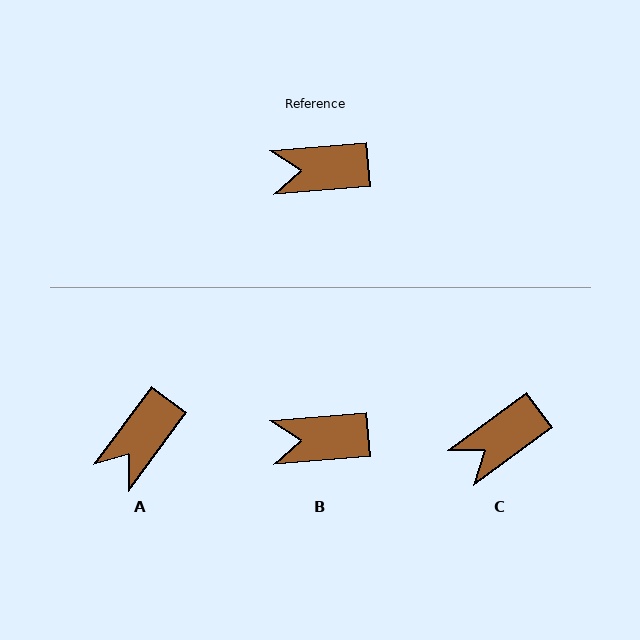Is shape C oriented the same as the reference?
No, it is off by about 32 degrees.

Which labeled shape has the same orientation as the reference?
B.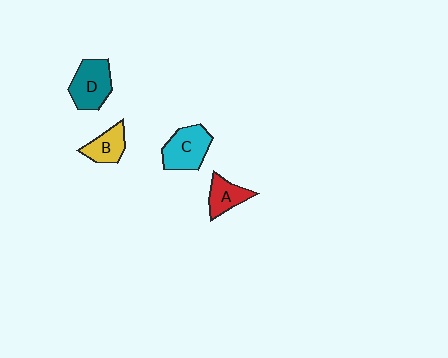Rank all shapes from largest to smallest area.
From largest to smallest: C (cyan), D (teal), B (yellow), A (red).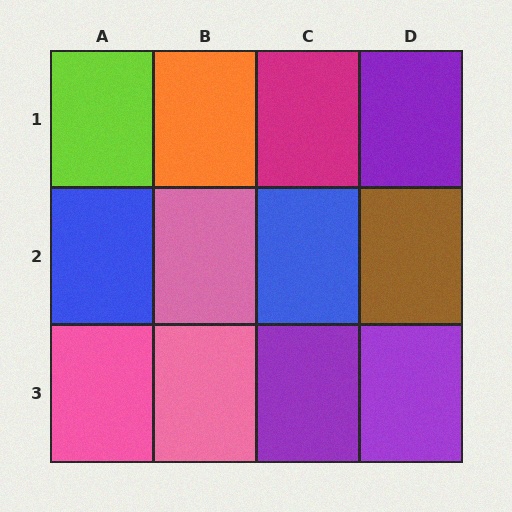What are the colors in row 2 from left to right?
Blue, pink, blue, brown.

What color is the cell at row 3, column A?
Pink.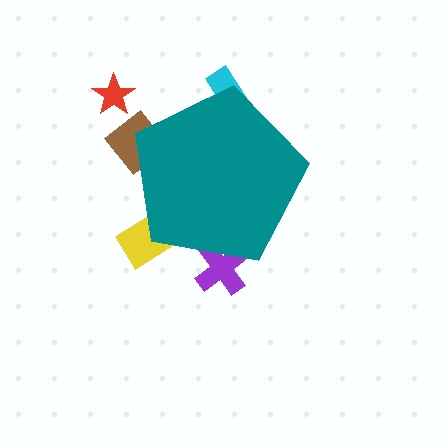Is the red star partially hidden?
No, the red star is fully visible.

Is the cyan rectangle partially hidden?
Yes, the cyan rectangle is partially hidden behind the teal pentagon.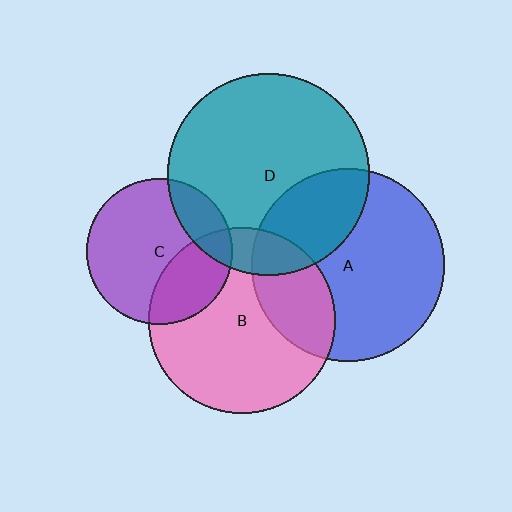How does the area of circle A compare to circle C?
Approximately 1.7 times.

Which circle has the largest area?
Circle D (teal).